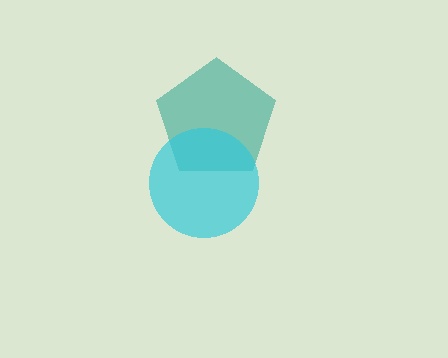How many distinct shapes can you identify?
There are 2 distinct shapes: a teal pentagon, a cyan circle.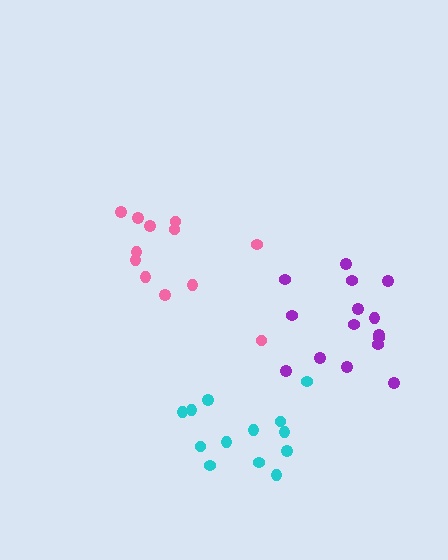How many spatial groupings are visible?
There are 3 spatial groupings.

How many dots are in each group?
Group 1: 12 dots, Group 2: 13 dots, Group 3: 15 dots (40 total).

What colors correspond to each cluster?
The clusters are colored: pink, cyan, purple.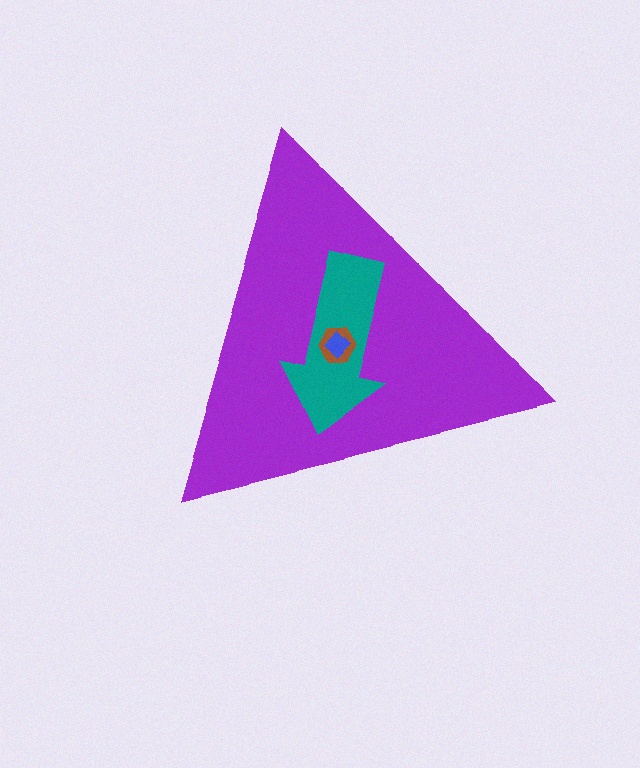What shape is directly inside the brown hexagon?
The blue diamond.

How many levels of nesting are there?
4.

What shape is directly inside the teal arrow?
The brown hexagon.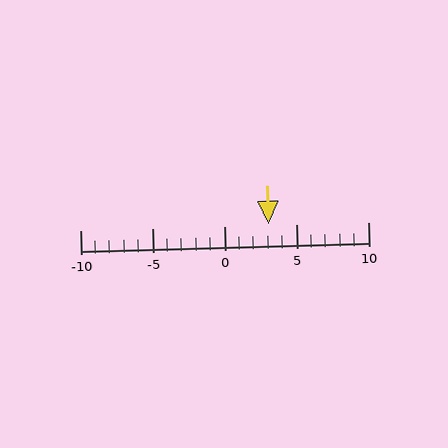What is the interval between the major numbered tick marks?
The major tick marks are spaced 5 units apart.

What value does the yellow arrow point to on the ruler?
The yellow arrow points to approximately 3.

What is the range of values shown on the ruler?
The ruler shows values from -10 to 10.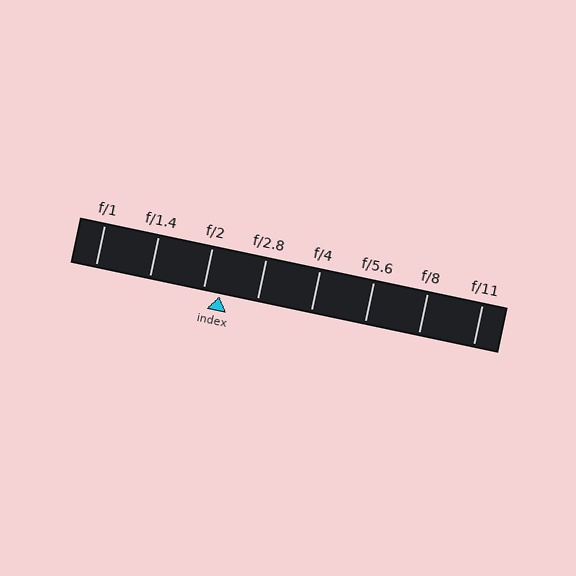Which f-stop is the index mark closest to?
The index mark is closest to f/2.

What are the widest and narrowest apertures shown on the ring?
The widest aperture shown is f/1 and the narrowest is f/11.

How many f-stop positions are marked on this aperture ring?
There are 8 f-stop positions marked.